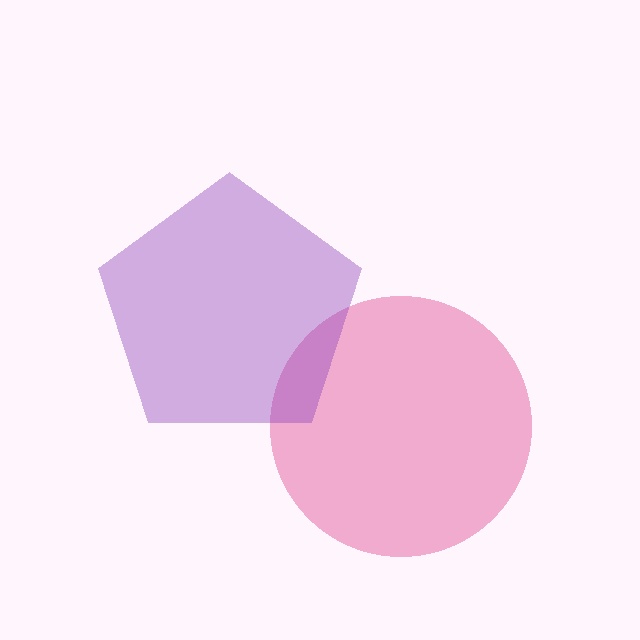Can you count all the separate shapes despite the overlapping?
Yes, there are 2 separate shapes.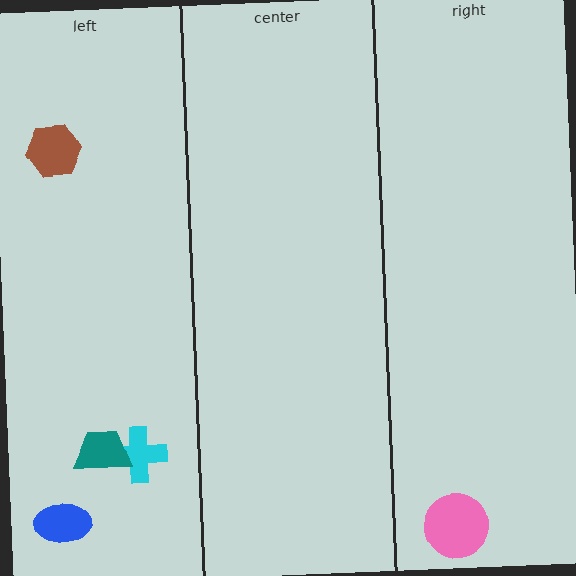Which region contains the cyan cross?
The left region.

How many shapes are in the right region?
1.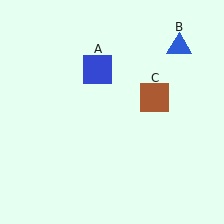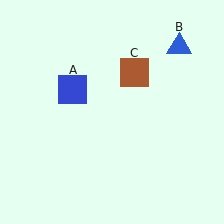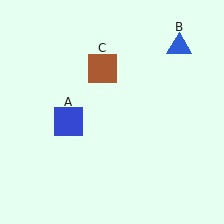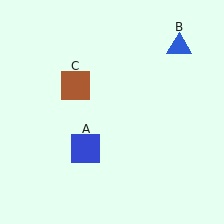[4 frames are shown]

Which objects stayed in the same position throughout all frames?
Blue triangle (object B) remained stationary.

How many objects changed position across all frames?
2 objects changed position: blue square (object A), brown square (object C).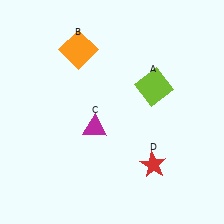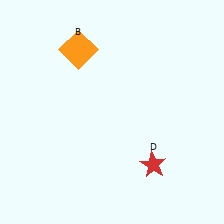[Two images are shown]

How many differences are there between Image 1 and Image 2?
There are 2 differences between the two images.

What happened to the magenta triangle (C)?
The magenta triangle (C) was removed in Image 2. It was in the bottom-left area of Image 1.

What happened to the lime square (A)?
The lime square (A) was removed in Image 2. It was in the top-right area of Image 1.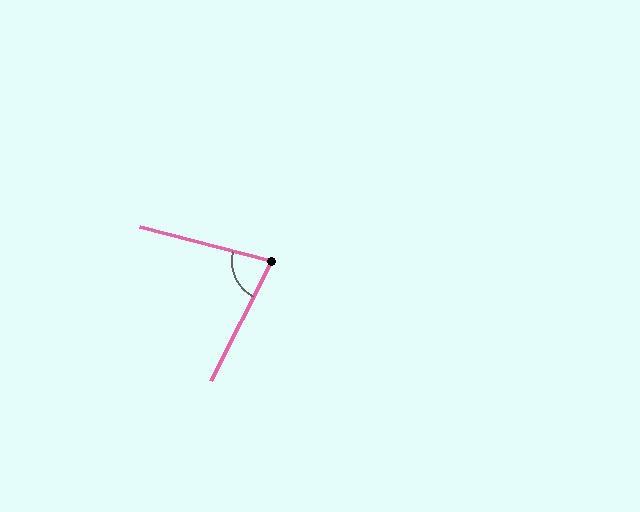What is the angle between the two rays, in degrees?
Approximately 77 degrees.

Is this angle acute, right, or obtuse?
It is acute.